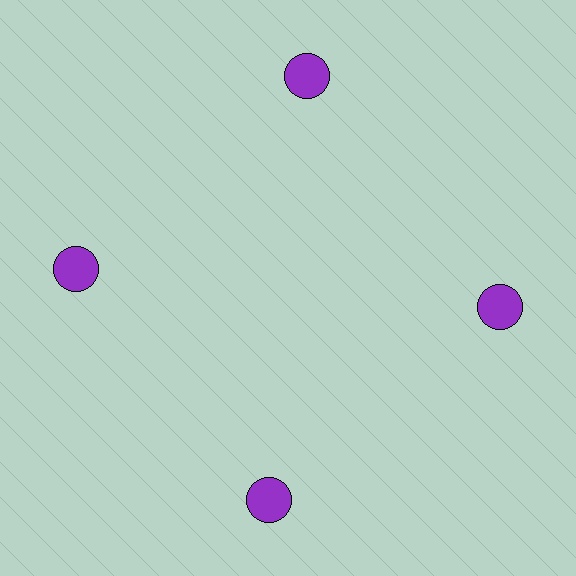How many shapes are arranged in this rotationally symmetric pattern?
There are 4 shapes, arranged in 4 groups of 1.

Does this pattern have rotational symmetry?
Yes, this pattern has 4-fold rotational symmetry. It looks the same after rotating 90 degrees around the center.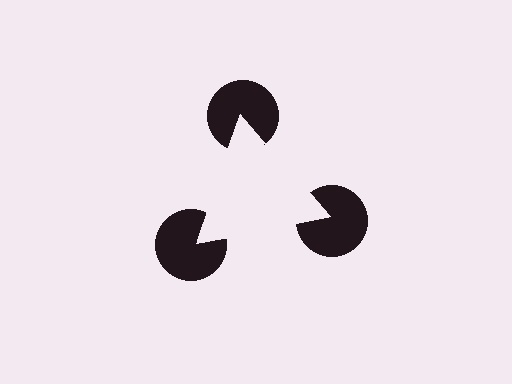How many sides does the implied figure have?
3 sides.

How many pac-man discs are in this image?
There are 3 — one at each vertex of the illusory triangle.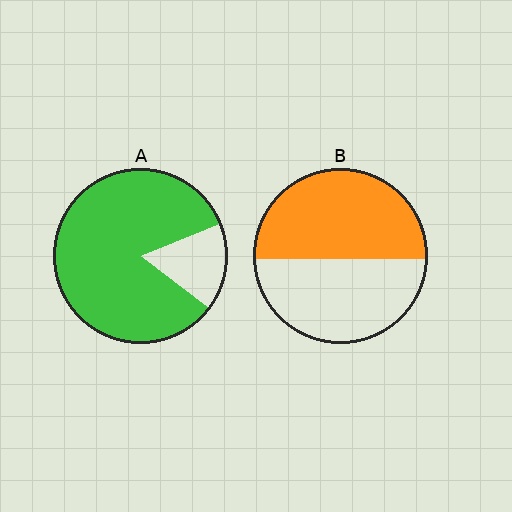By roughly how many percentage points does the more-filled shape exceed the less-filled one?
By roughly 30 percentage points (A over B).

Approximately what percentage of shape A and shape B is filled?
A is approximately 85% and B is approximately 50%.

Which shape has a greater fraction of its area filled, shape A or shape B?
Shape A.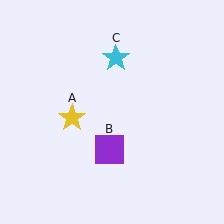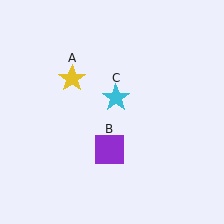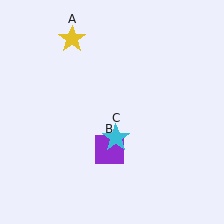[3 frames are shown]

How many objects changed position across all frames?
2 objects changed position: yellow star (object A), cyan star (object C).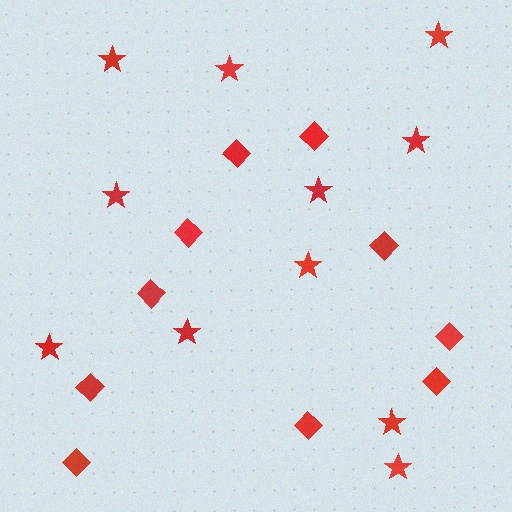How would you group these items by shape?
There are 2 groups: one group of stars (11) and one group of diamonds (10).